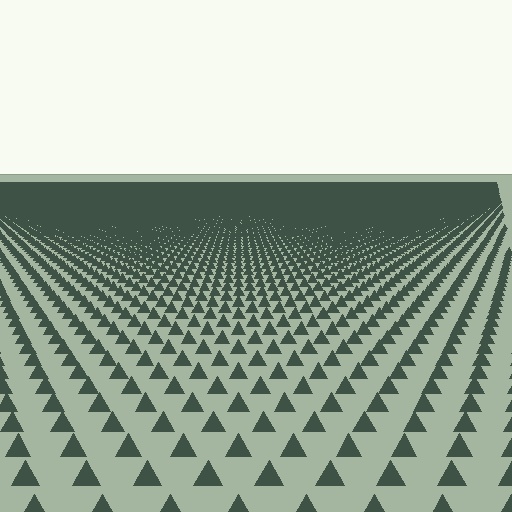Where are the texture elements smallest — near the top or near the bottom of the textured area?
Near the top.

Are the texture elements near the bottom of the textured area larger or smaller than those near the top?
Larger. Near the bottom, elements are closer to the viewer and appear at a bigger on-screen size.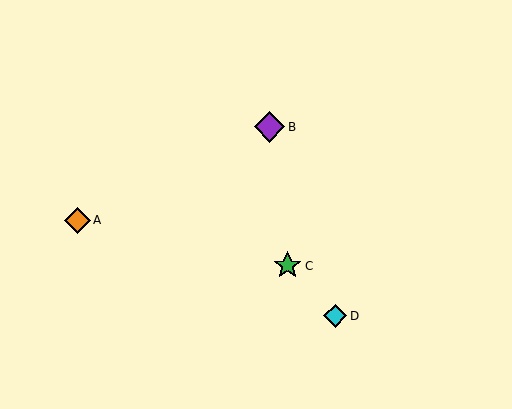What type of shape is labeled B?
Shape B is a purple diamond.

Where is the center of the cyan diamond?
The center of the cyan diamond is at (335, 316).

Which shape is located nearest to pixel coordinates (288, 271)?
The green star (labeled C) at (288, 266) is nearest to that location.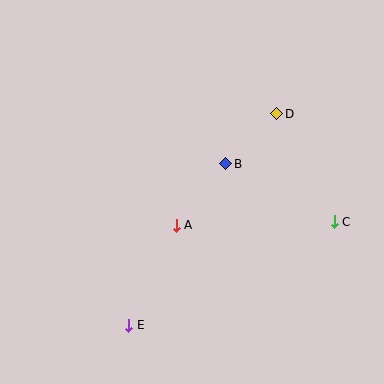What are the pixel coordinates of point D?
Point D is at (277, 114).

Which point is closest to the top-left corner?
Point B is closest to the top-left corner.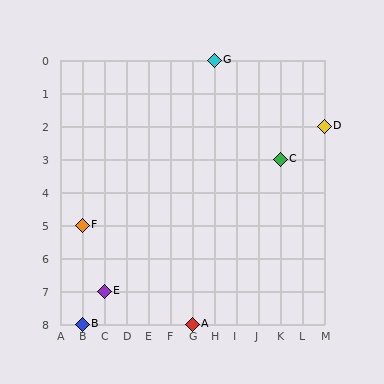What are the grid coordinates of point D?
Point D is at grid coordinates (M, 2).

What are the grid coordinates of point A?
Point A is at grid coordinates (G, 8).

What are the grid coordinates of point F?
Point F is at grid coordinates (B, 5).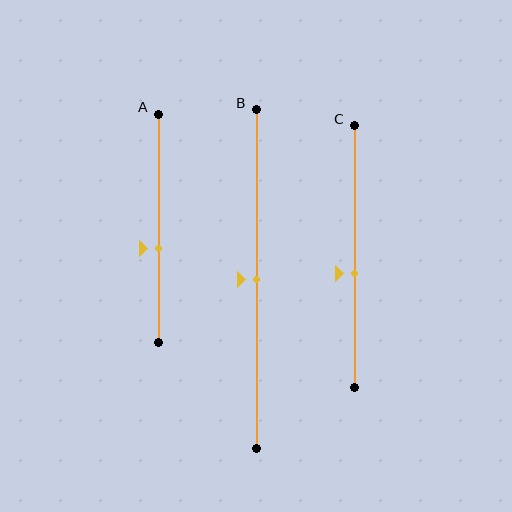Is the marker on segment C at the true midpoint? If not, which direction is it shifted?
No, the marker on segment C is shifted downward by about 7% of the segment length.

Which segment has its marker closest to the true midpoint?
Segment B has its marker closest to the true midpoint.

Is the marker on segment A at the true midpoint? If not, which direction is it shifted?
No, the marker on segment A is shifted downward by about 9% of the segment length.